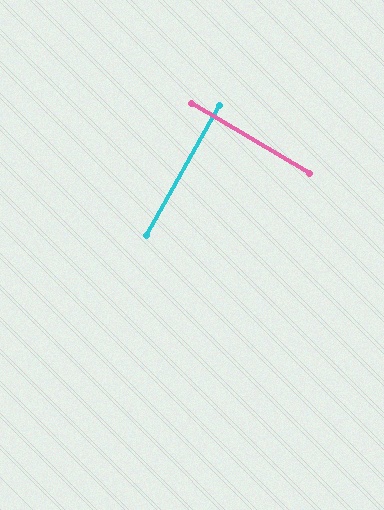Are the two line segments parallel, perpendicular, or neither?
Perpendicular — they meet at approximately 88°.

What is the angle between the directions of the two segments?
Approximately 88 degrees.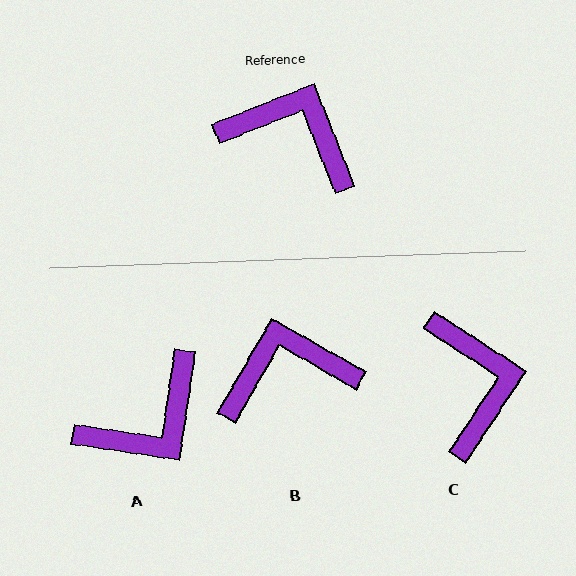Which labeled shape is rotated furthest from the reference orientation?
A, about 120 degrees away.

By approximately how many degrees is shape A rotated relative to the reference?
Approximately 120 degrees clockwise.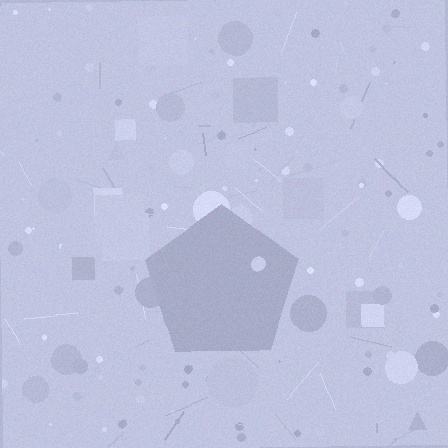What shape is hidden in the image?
A pentagon is hidden in the image.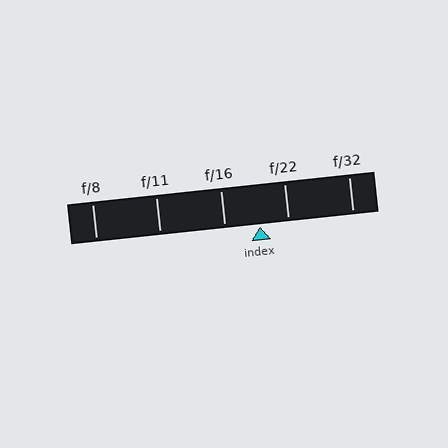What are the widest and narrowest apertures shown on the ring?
The widest aperture shown is f/8 and the narrowest is f/32.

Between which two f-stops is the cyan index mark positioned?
The index mark is between f/16 and f/22.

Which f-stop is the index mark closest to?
The index mark is closest to f/22.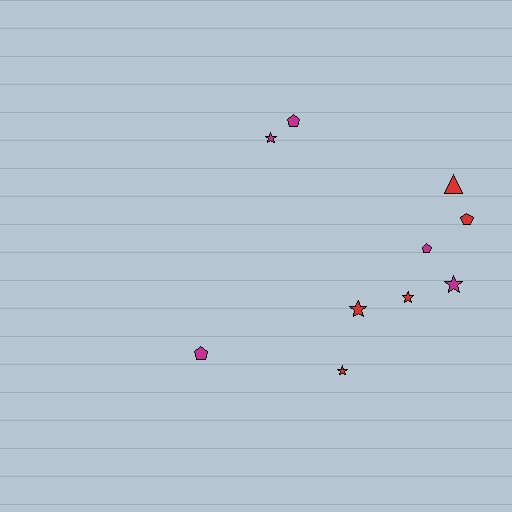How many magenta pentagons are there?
There are 3 magenta pentagons.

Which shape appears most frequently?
Star, with 5 objects.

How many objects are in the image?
There are 10 objects.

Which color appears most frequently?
Red, with 5 objects.